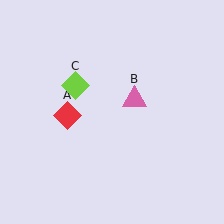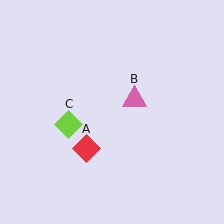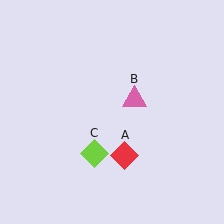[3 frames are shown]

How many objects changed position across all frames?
2 objects changed position: red diamond (object A), lime diamond (object C).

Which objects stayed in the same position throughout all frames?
Pink triangle (object B) remained stationary.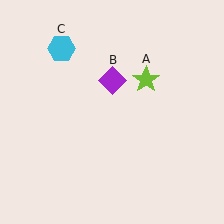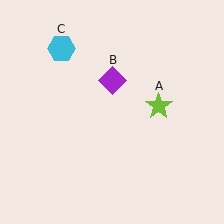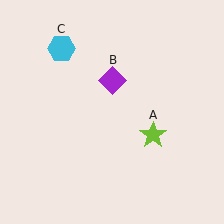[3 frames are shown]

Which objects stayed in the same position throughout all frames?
Purple diamond (object B) and cyan hexagon (object C) remained stationary.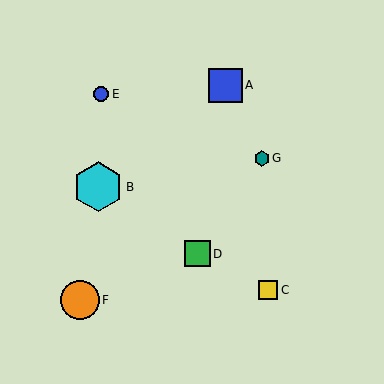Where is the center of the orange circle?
The center of the orange circle is at (80, 300).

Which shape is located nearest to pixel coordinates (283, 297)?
The yellow square (labeled C) at (268, 290) is nearest to that location.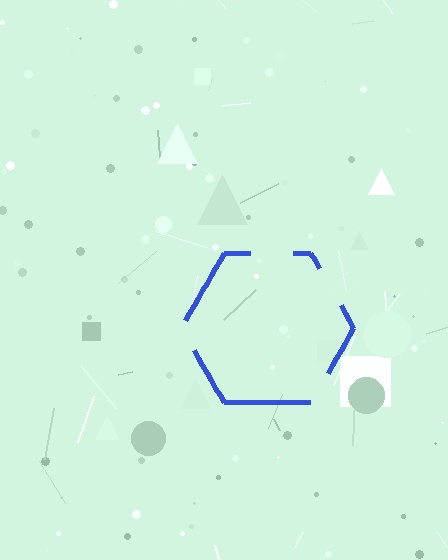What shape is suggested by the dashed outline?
The dashed outline suggests a hexagon.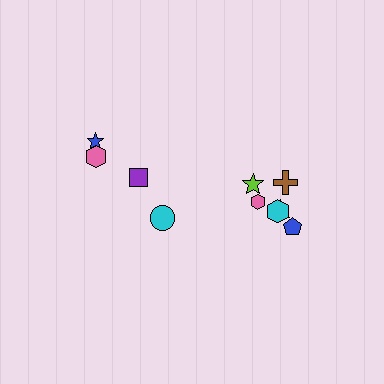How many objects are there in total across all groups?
There are 10 objects.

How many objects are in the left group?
There are 4 objects.